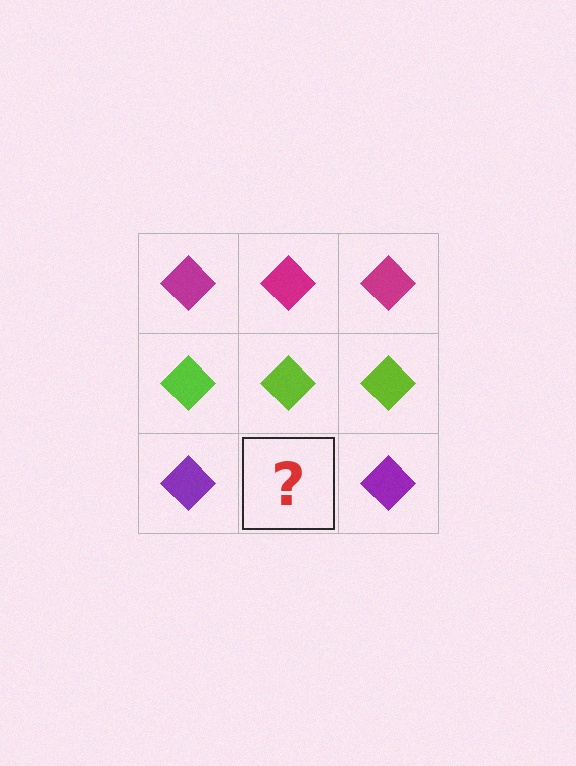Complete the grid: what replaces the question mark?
The question mark should be replaced with a purple diamond.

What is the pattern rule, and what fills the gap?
The rule is that each row has a consistent color. The gap should be filled with a purple diamond.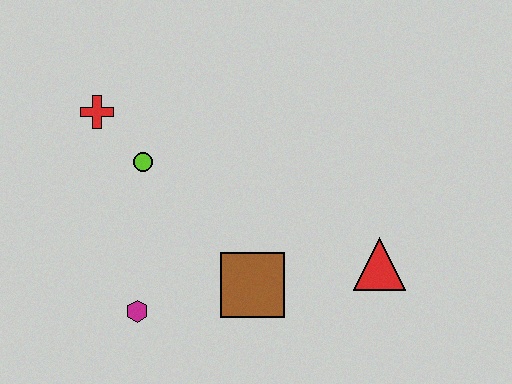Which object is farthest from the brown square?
The red cross is farthest from the brown square.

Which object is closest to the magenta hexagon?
The brown square is closest to the magenta hexagon.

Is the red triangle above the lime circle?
No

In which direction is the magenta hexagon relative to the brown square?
The magenta hexagon is to the left of the brown square.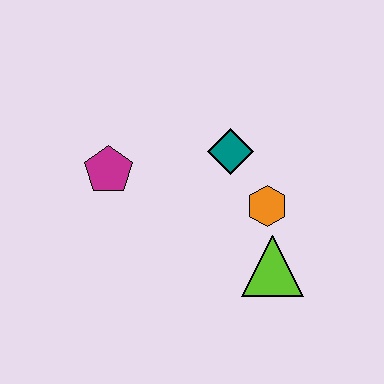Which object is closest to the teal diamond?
The orange hexagon is closest to the teal diamond.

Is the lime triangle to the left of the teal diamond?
No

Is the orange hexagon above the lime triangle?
Yes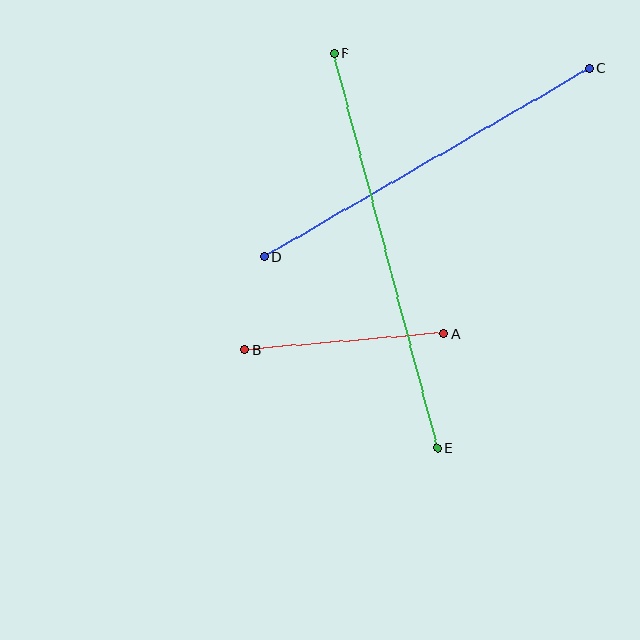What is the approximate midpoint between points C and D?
The midpoint is at approximately (427, 162) pixels.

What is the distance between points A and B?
The distance is approximately 199 pixels.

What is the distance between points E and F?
The distance is approximately 408 pixels.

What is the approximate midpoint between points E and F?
The midpoint is at approximately (386, 251) pixels.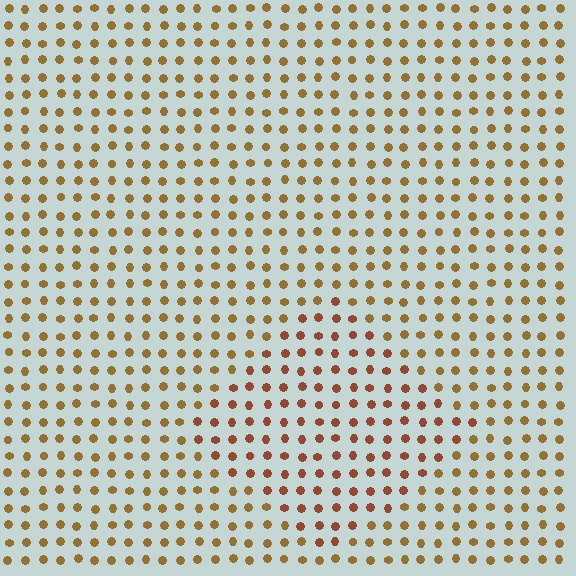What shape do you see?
I see a diamond.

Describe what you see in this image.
The image is filled with small brown elements in a uniform arrangement. A diamond-shaped region is visible where the elements are tinted to a slightly different hue, forming a subtle color boundary.